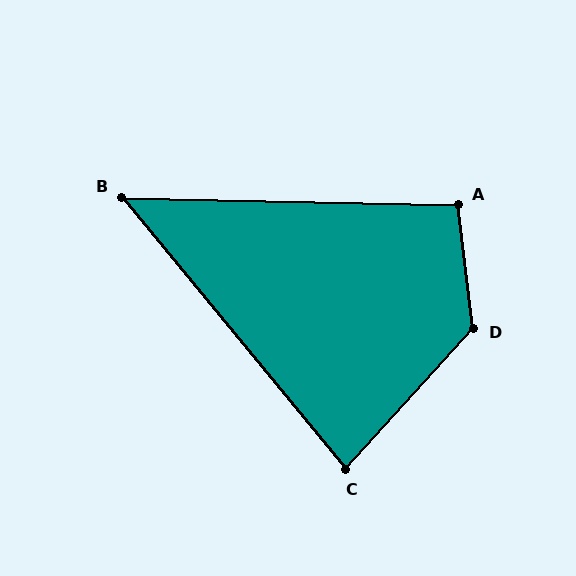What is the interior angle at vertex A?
Approximately 98 degrees (obtuse).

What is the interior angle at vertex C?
Approximately 82 degrees (acute).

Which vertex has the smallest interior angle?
B, at approximately 49 degrees.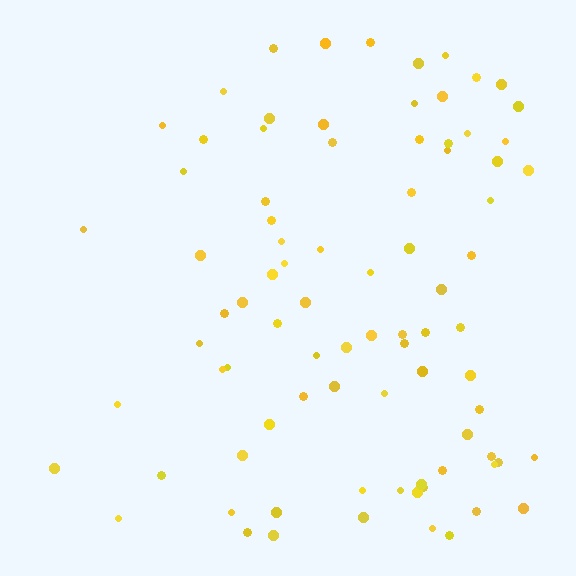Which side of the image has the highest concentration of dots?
The right.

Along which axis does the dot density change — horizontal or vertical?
Horizontal.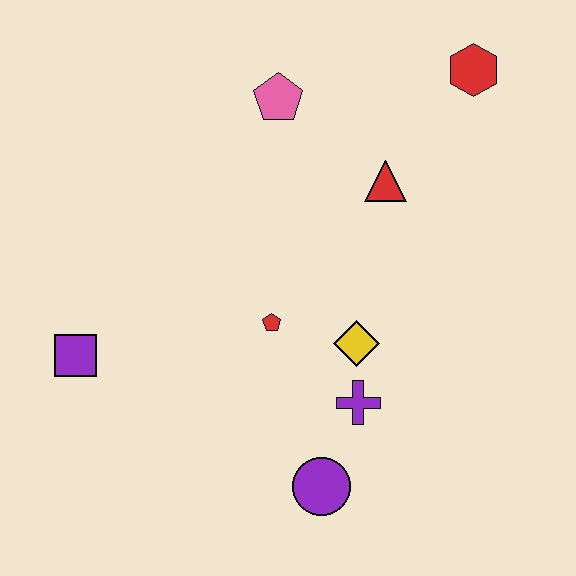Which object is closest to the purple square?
The red pentagon is closest to the purple square.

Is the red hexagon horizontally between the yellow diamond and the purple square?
No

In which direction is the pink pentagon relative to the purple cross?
The pink pentagon is above the purple cross.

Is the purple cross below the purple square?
Yes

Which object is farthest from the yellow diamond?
The red hexagon is farthest from the yellow diamond.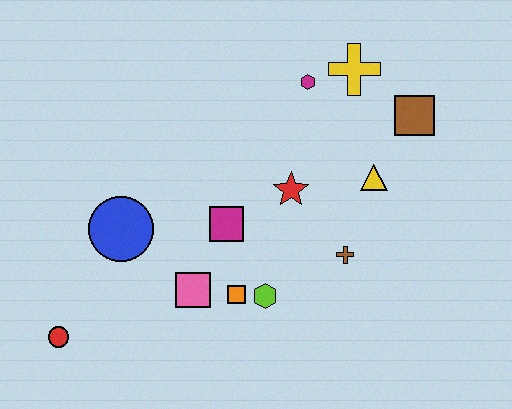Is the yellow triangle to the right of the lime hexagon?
Yes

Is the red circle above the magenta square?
No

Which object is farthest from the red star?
The red circle is farthest from the red star.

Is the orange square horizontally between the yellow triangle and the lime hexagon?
No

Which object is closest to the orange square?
The lime hexagon is closest to the orange square.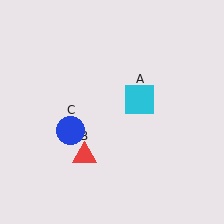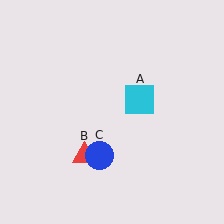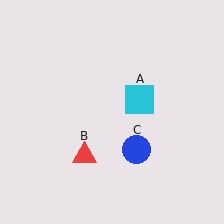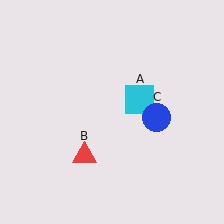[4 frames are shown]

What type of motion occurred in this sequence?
The blue circle (object C) rotated counterclockwise around the center of the scene.